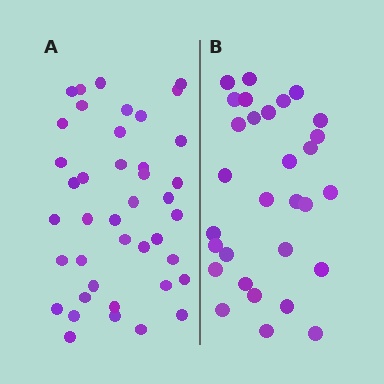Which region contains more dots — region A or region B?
Region A (the left region) has more dots.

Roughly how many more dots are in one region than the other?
Region A has roughly 12 or so more dots than region B.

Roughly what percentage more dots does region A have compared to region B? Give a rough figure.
About 35% more.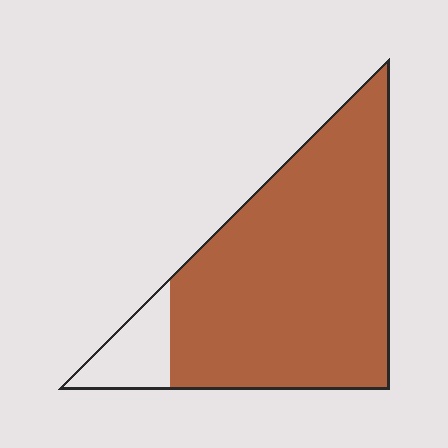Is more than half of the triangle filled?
Yes.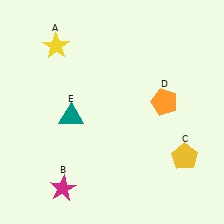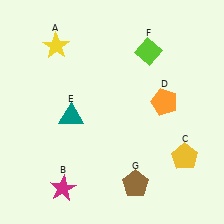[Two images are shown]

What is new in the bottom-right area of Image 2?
A brown pentagon (G) was added in the bottom-right area of Image 2.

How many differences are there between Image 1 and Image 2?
There are 2 differences between the two images.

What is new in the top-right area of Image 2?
A lime diamond (F) was added in the top-right area of Image 2.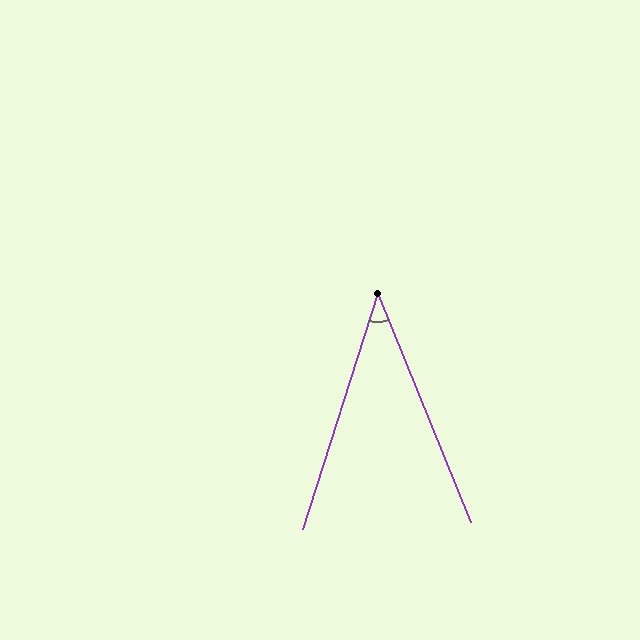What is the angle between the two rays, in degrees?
Approximately 40 degrees.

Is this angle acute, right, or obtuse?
It is acute.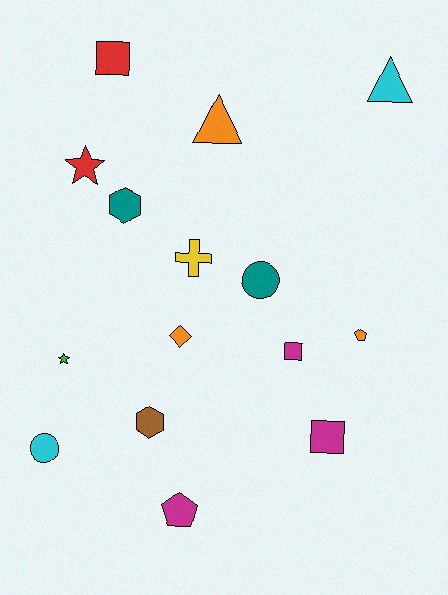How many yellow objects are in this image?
There is 1 yellow object.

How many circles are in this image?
There are 2 circles.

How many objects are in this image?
There are 15 objects.